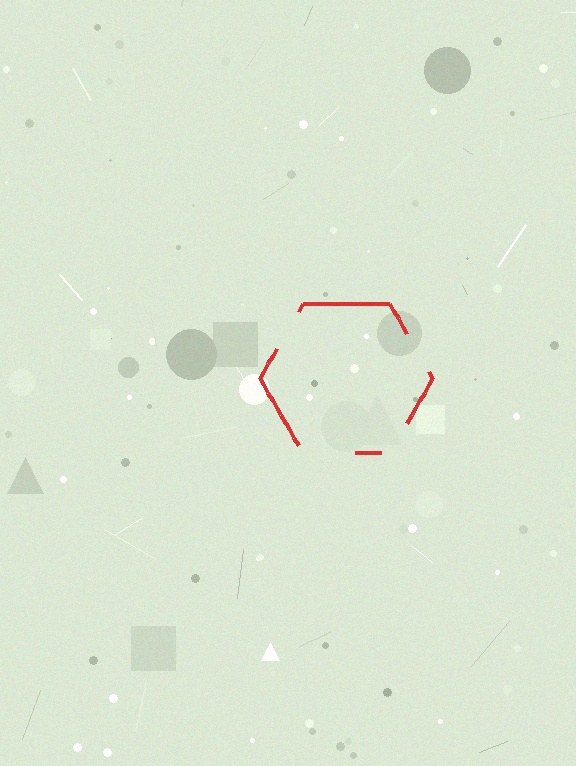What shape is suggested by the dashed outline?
The dashed outline suggests a hexagon.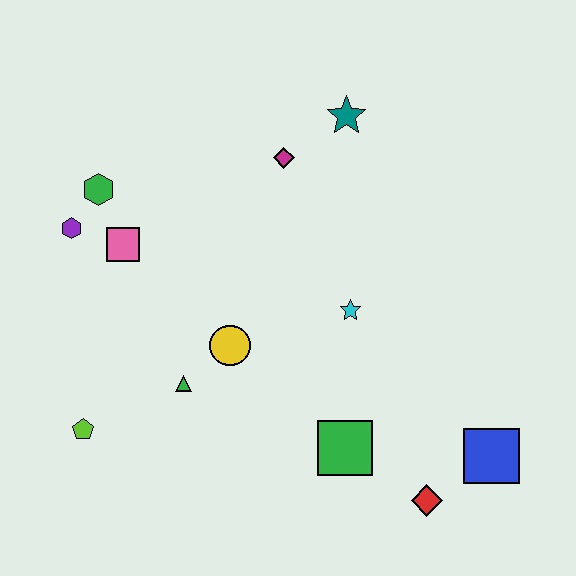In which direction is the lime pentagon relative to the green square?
The lime pentagon is to the left of the green square.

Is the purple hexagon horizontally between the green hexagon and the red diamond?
No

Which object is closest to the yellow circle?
The green triangle is closest to the yellow circle.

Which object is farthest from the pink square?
The blue square is farthest from the pink square.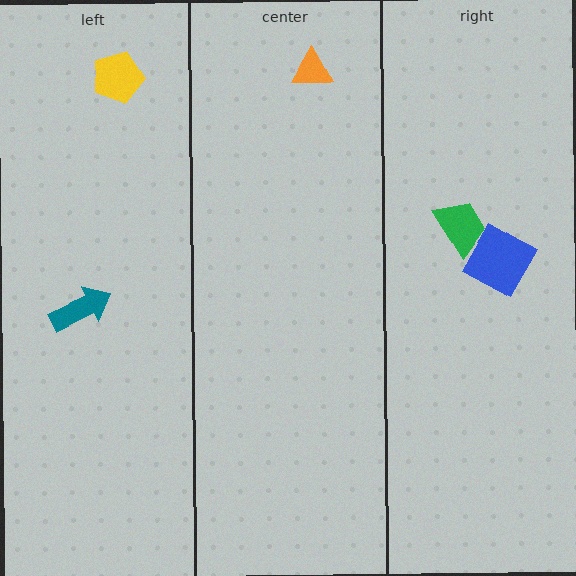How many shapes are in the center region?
1.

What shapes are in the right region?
The blue square, the green trapezoid.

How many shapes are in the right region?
2.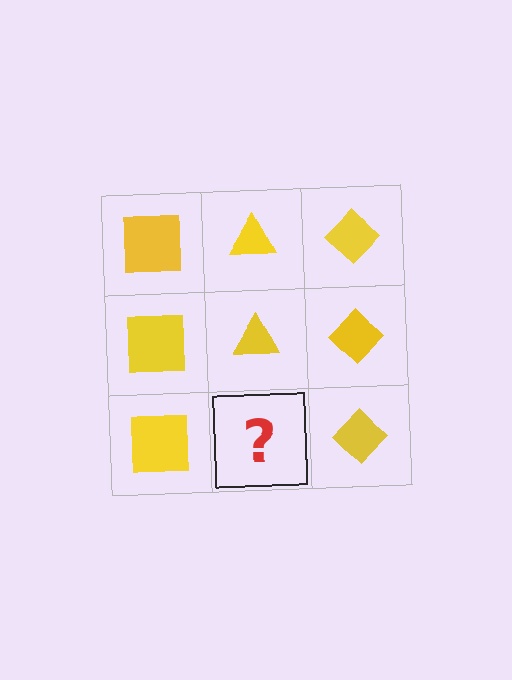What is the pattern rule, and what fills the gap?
The rule is that each column has a consistent shape. The gap should be filled with a yellow triangle.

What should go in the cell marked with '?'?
The missing cell should contain a yellow triangle.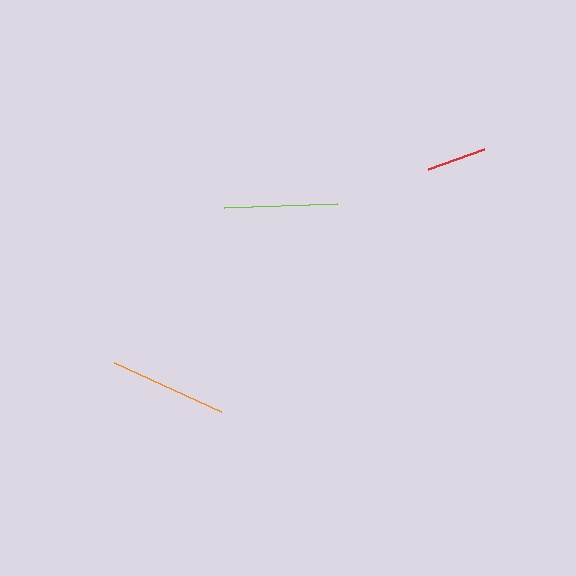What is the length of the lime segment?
The lime segment is approximately 114 pixels long.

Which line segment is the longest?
The orange line is the longest at approximately 118 pixels.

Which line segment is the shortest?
The red line is the shortest at approximately 60 pixels.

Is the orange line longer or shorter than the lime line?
The orange line is longer than the lime line.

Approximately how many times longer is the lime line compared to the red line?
The lime line is approximately 1.9 times the length of the red line.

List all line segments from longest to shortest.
From longest to shortest: orange, lime, red.